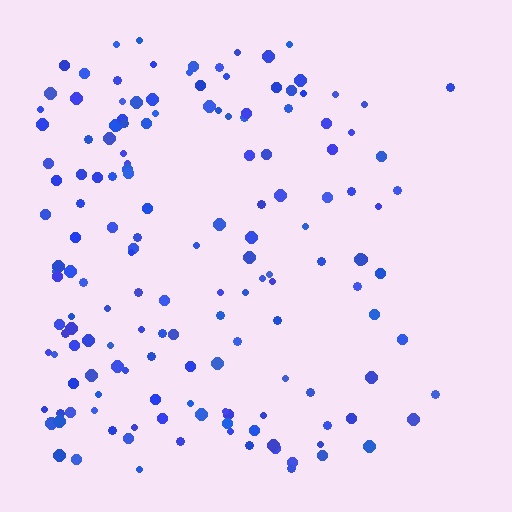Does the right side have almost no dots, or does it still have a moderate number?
Still a moderate number, just noticeably fewer than the left.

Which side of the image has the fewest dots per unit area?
The right.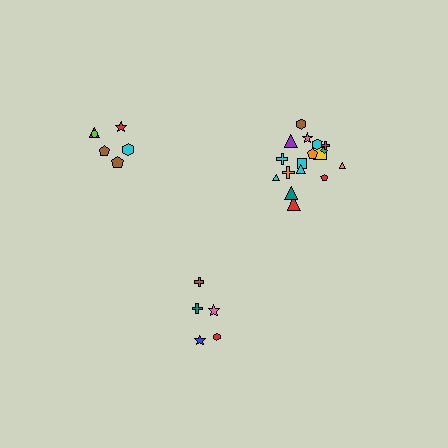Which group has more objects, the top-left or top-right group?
The top-right group.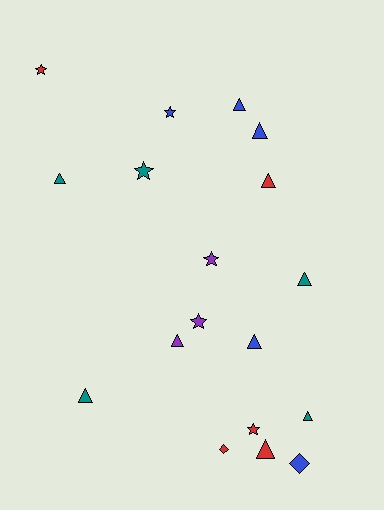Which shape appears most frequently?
Triangle, with 10 objects.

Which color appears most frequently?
Red, with 5 objects.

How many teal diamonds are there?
There are no teal diamonds.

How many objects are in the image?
There are 18 objects.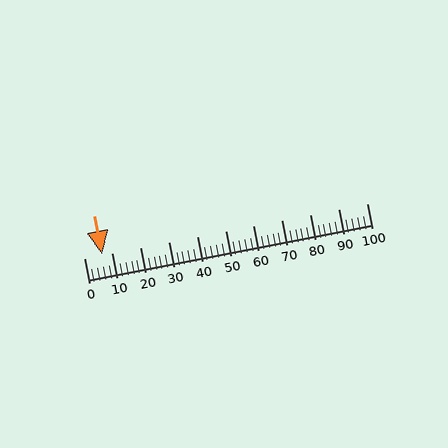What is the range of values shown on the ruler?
The ruler shows values from 0 to 100.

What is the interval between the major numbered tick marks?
The major tick marks are spaced 10 units apart.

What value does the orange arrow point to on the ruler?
The orange arrow points to approximately 6.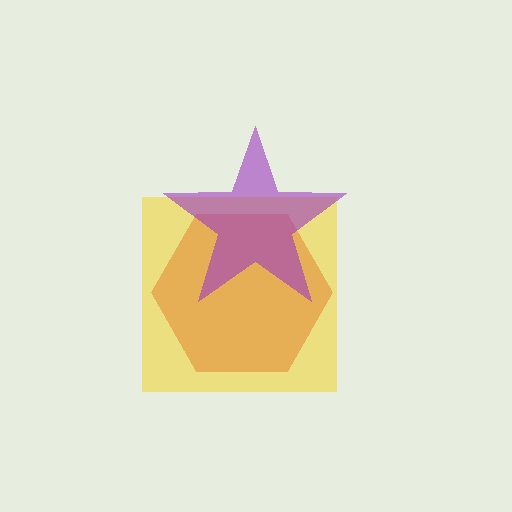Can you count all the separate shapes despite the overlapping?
Yes, there are 3 separate shapes.